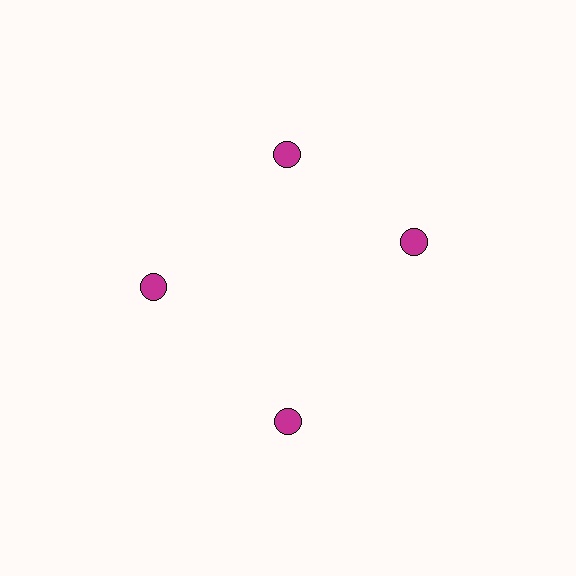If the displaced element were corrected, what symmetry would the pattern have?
It would have 4-fold rotational symmetry — the pattern would map onto itself every 90 degrees.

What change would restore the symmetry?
The symmetry would be restored by rotating it back into even spacing with its neighbors so that all 4 circles sit at equal angles and equal distance from the center.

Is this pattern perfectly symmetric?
No. The 4 magenta circles are arranged in a ring, but one element near the 3 o'clock position is rotated out of alignment along the ring, breaking the 4-fold rotational symmetry.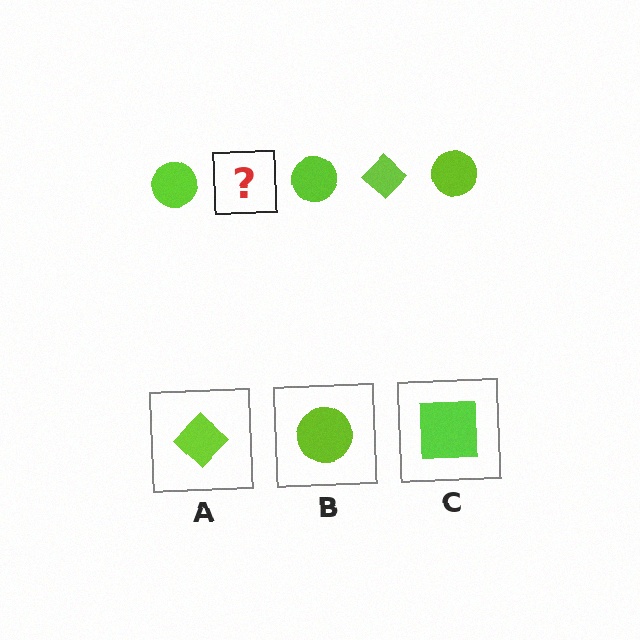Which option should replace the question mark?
Option A.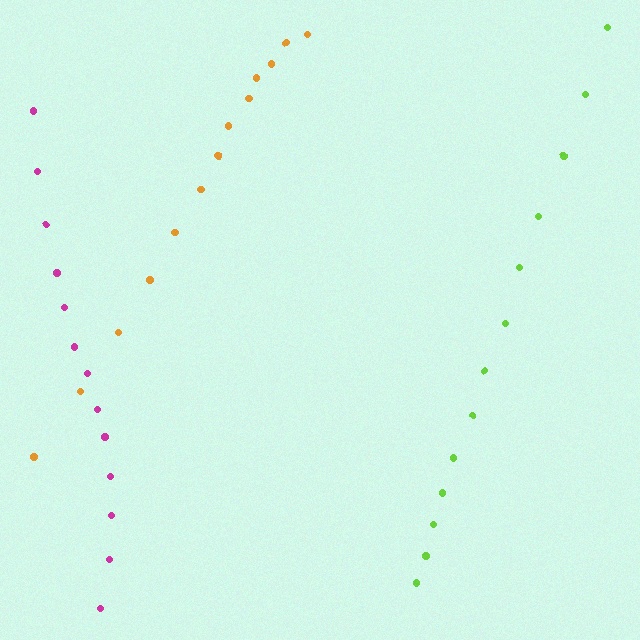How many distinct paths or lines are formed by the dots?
There are 3 distinct paths.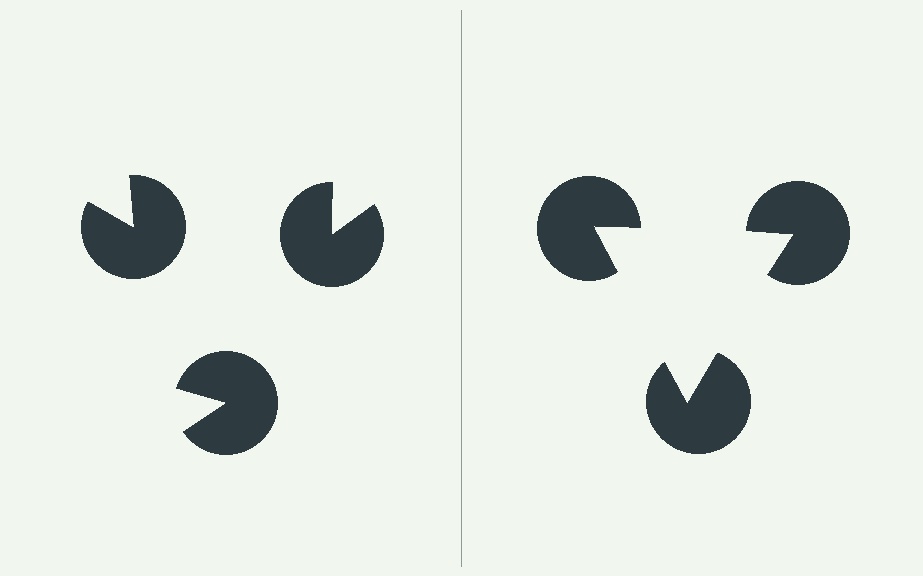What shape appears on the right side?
An illusory triangle.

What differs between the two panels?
The pac-man discs are positioned identically on both sides; only the wedge orientations differ. On the right they align to a triangle; on the left they are misaligned.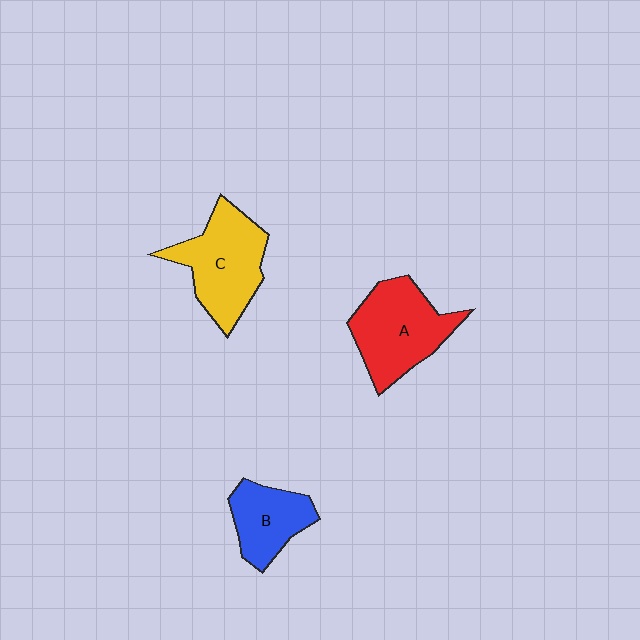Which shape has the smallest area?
Shape B (blue).